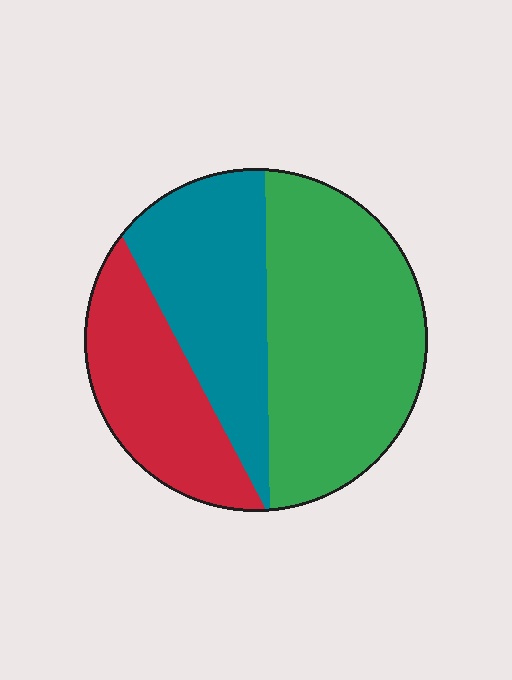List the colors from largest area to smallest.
From largest to smallest: green, teal, red.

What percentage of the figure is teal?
Teal covers 29% of the figure.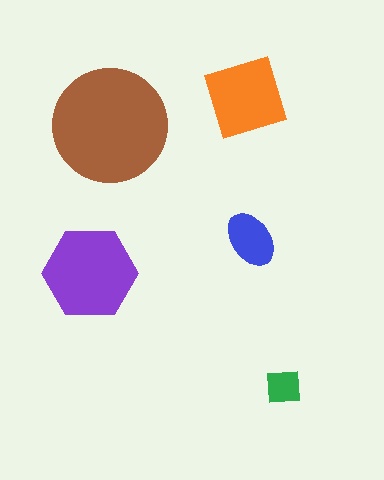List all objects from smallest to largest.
The green square, the blue ellipse, the orange square, the purple hexagon, the brown circle.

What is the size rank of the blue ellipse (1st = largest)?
4th.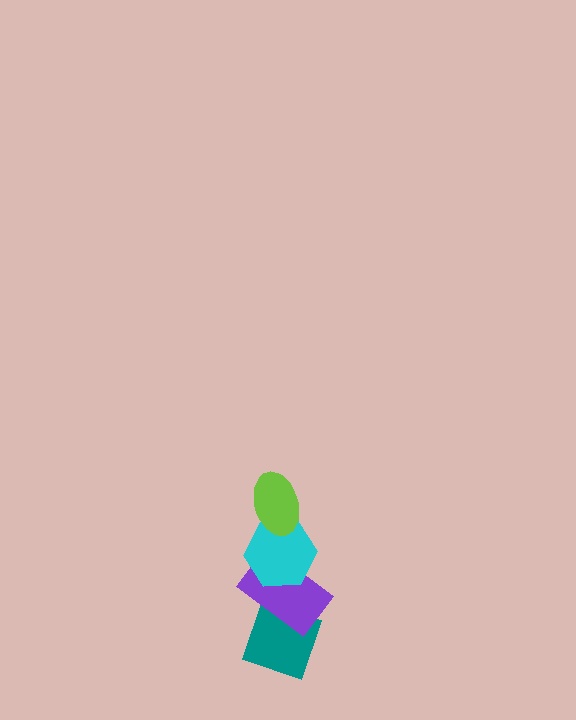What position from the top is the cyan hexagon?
The cyan hexagon is 2nd from the top.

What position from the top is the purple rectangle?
The purple rectangle is 3rd from the top.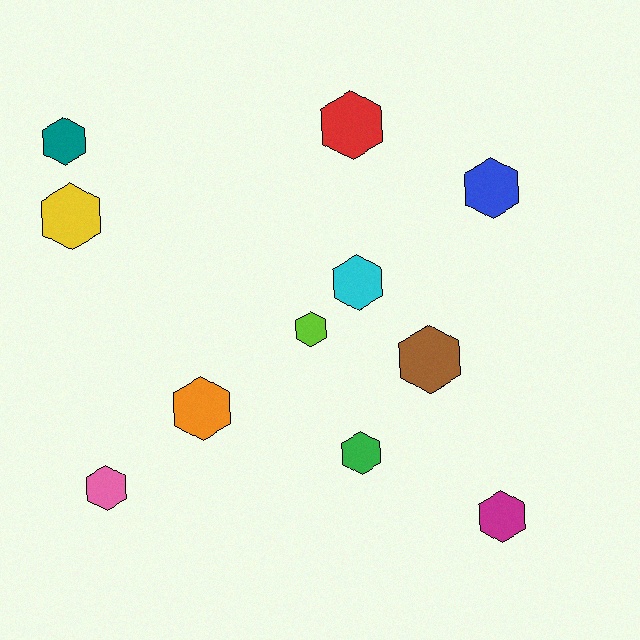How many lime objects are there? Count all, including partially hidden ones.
There is 1 lime object.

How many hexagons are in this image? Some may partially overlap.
There are 11 hexagons.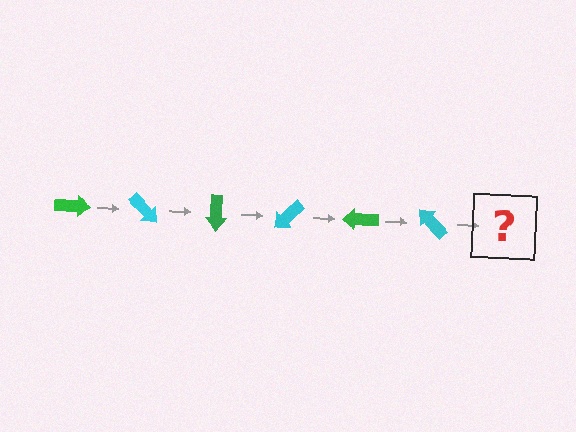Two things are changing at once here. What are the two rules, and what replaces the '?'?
The two rules are that it rotates 45 degrees each step and the color cycles through green and cyan. The '?' should be a green arrow, rotated 270 degrees from the start.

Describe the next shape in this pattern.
It should be a green arrow, rotated 270 degrees from the start.